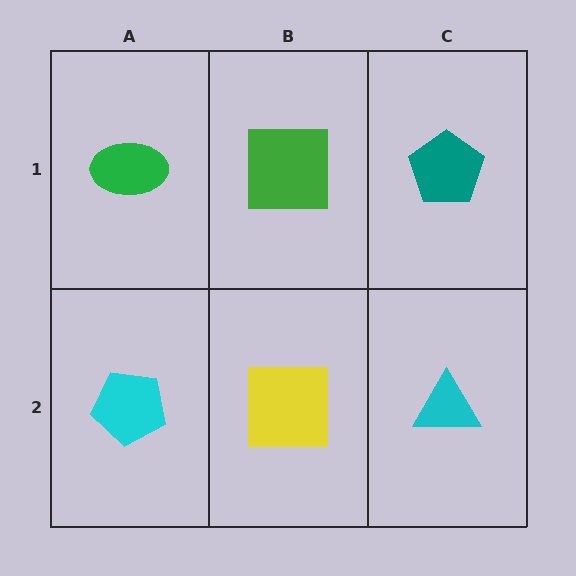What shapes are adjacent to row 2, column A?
A green ellipse (row 1, column A), a yellow square (row 2, column B).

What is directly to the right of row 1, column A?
A green square.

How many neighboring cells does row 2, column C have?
2.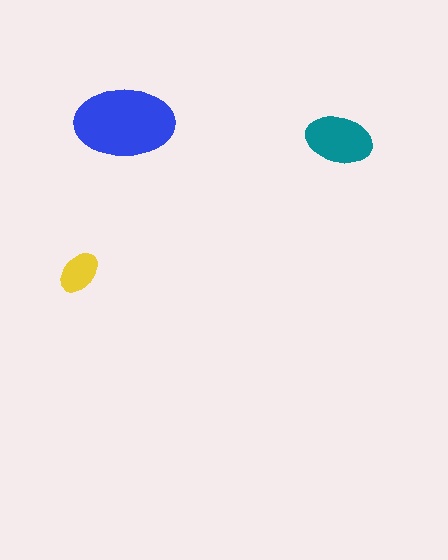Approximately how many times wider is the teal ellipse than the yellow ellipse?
About 1.5 times wider.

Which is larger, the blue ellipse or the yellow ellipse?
The blue one.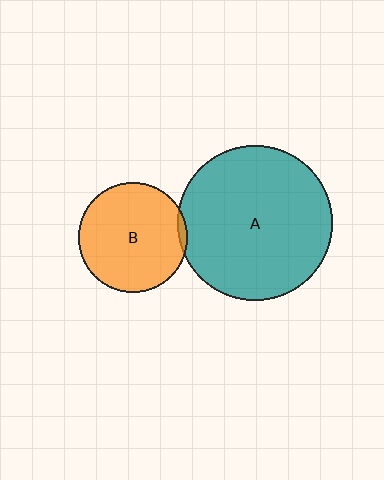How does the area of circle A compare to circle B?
Approximately 2.0 times.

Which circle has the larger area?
Circle A (teal).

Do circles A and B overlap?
Yes.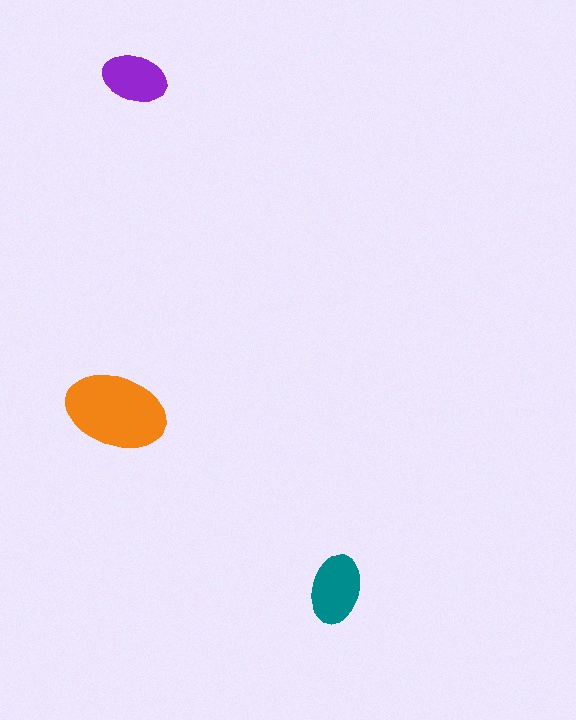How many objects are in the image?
There are 3 objects in the image.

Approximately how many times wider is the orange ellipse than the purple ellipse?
About 1.5 times wider.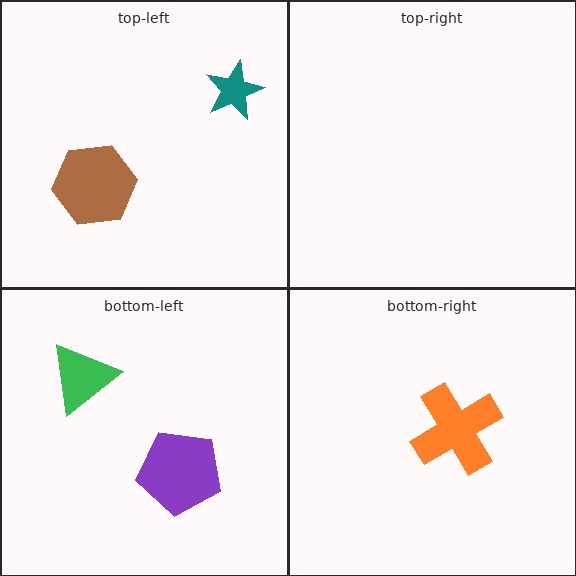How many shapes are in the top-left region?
2.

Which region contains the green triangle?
The bottom-left region.